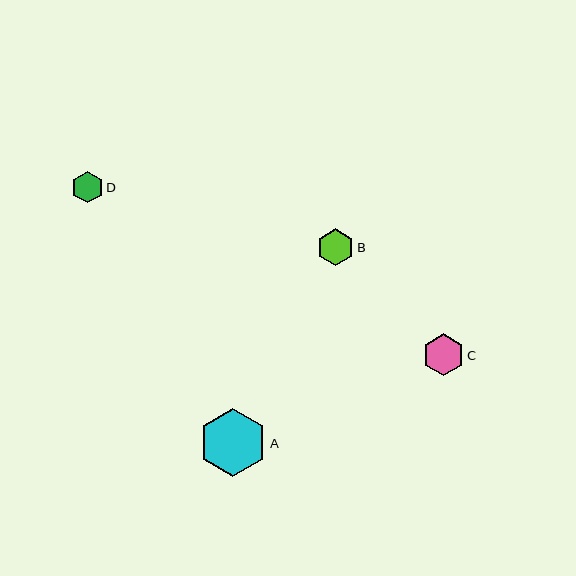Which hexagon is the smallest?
Hexagon D is the smallest with a size of approximately 32 pixels.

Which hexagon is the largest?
Hexagon A is the largest with a size of approximately 68 pixels.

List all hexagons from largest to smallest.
From largest to smallest: A, C, B, D.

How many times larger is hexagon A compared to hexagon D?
Hexagon A is approximately 2.2 times the size of hexagon D.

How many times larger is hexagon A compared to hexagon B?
Hexagon A is approximately 1.9 times the size of hexagon B.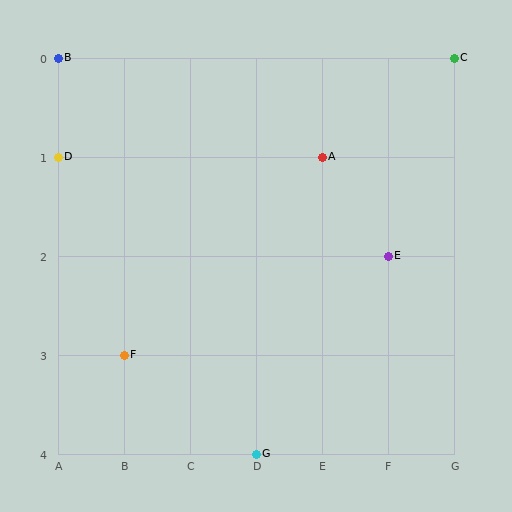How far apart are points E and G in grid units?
Points E and G are 2 columns and 2 rows apart (about 2.8 grid units diagonally).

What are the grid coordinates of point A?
Point A is at grid coordinates (E, 1).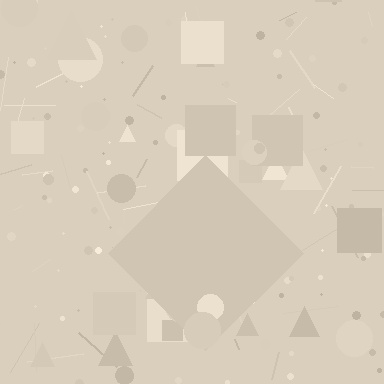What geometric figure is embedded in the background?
A diamond is embedded in the background.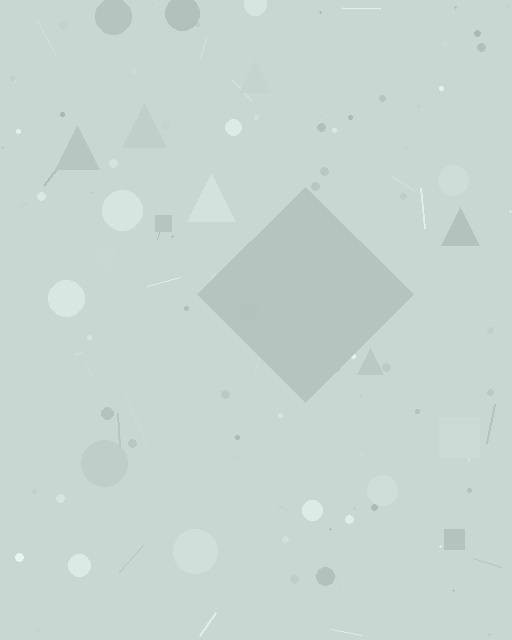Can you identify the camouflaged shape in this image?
The camouflaged shape is a diamond.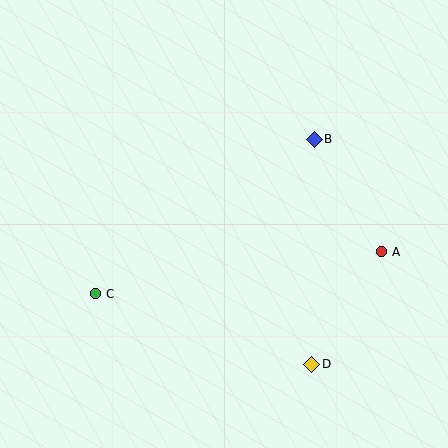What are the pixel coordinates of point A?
Point A is at (382, 252).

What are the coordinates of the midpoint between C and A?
The midpoint between C and A is at (239, 273).